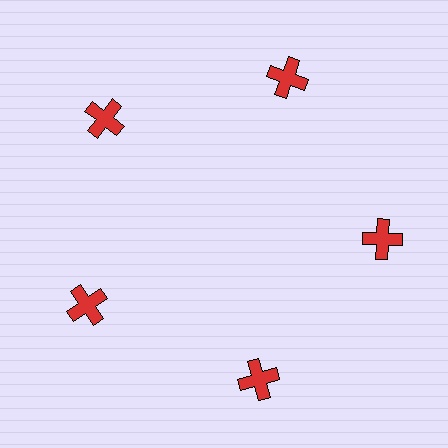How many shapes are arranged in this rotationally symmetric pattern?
There are 5 shapes, arranged in 5 groups of 1.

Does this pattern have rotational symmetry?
Yes, this pattern has 5-fold rotational symmetry. It looks the same after rotating 72 degrees around the center.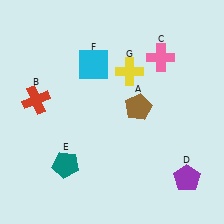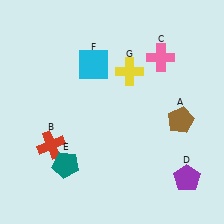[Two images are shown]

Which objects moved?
The objects that moved are: the brown pentagon (A), the red cross (B).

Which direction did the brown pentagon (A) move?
The brown pentagon (A) moved right.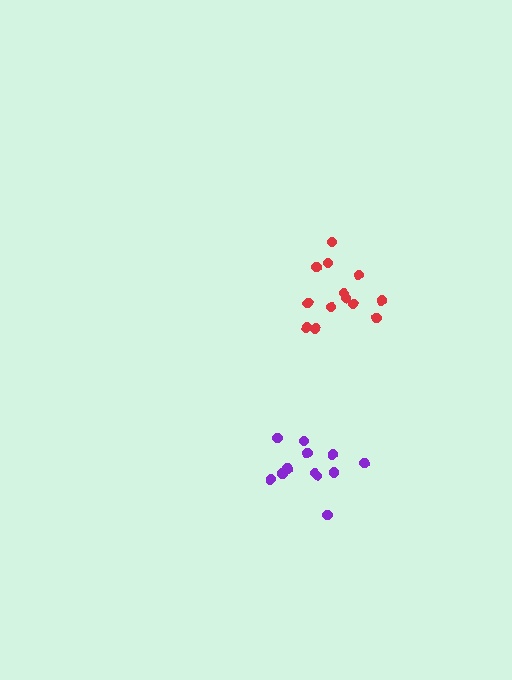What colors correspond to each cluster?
The clusters are colored: purple, red.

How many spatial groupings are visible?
There are 2 spatial groupings.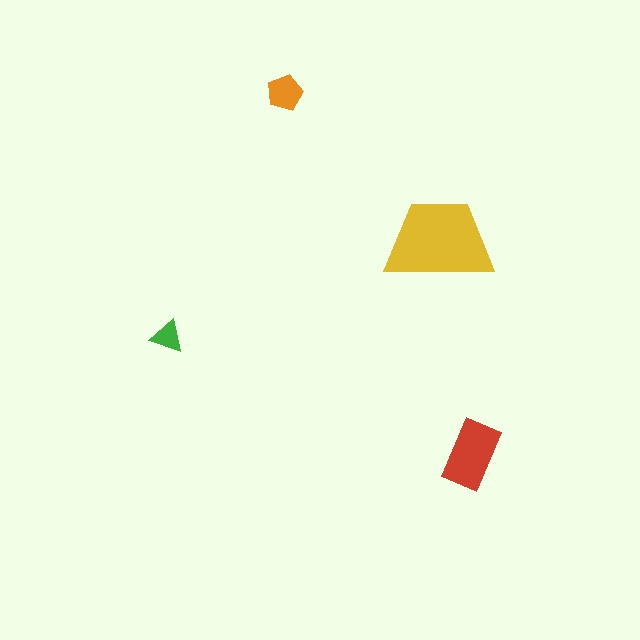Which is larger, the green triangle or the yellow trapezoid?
The yellow trapezoid.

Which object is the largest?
The yellow trapezoid.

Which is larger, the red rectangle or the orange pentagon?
The red rectangle.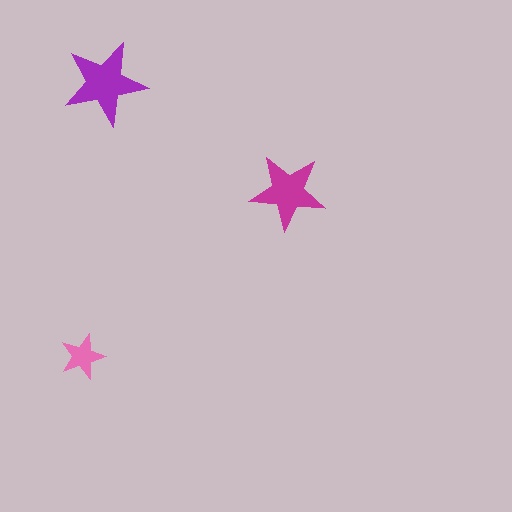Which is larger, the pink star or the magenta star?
The magenta one.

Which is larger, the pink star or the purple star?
The purple one.